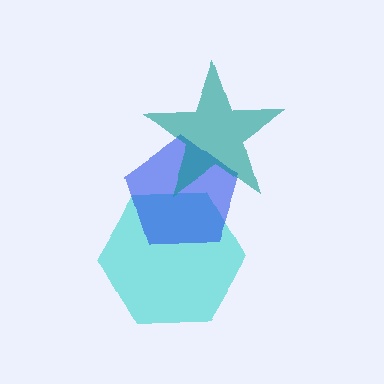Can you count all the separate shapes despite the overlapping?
Yes, there are 3 separate shapes.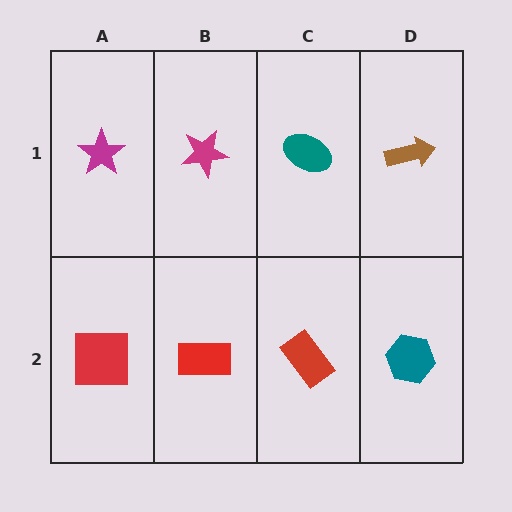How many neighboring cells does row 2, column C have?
3.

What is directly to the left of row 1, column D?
A teal ellipse.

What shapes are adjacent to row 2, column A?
A magenta star (row 1, column A), a red rectangle (row 2, column B).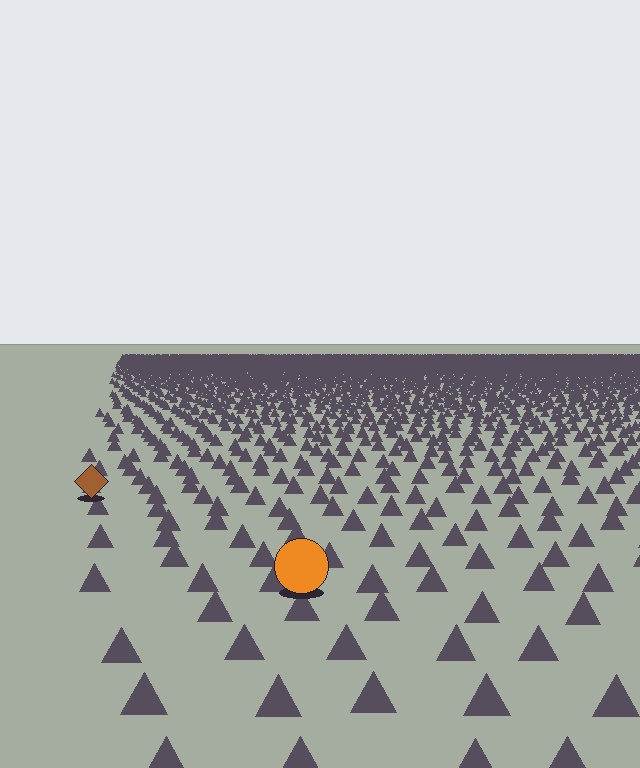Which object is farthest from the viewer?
The brown diamond is farthest from the viewer. It appears smaller and the ground texture around it is denser.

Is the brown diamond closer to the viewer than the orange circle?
No. The orange circle is closer — you can tell from the texture gradient: the ground texture is coarser near it.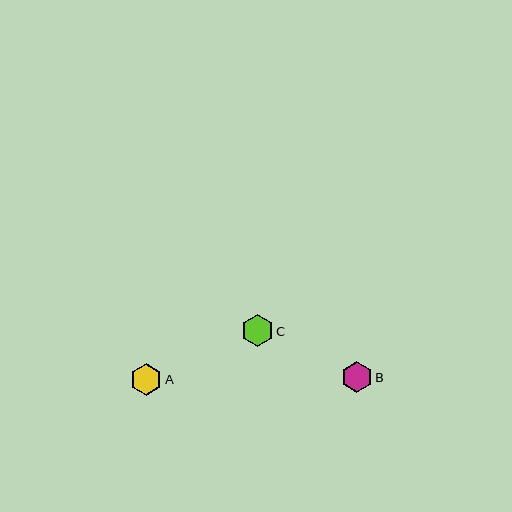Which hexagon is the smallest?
Hexagon B is the smallest with a size of approximately 31 pixels.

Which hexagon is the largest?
Hexagon C is the largest with a size of approximately 32 pixels.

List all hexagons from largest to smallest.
From largest to smallest: C, A, B.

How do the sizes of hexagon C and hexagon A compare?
Hexagon C and hexagon A are approximately the same size.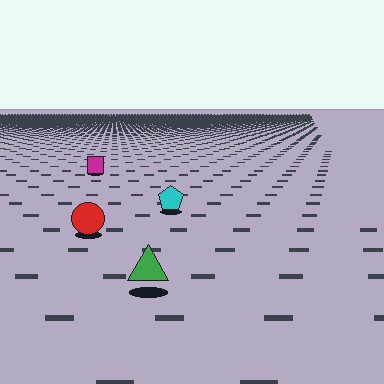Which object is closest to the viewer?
The green triangle is closest. The texture marks near it are larger and more spread out.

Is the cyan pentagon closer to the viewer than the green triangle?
No. The green triangle is closer — you can tell from the texture gradient: the ground texture is coarser near it.